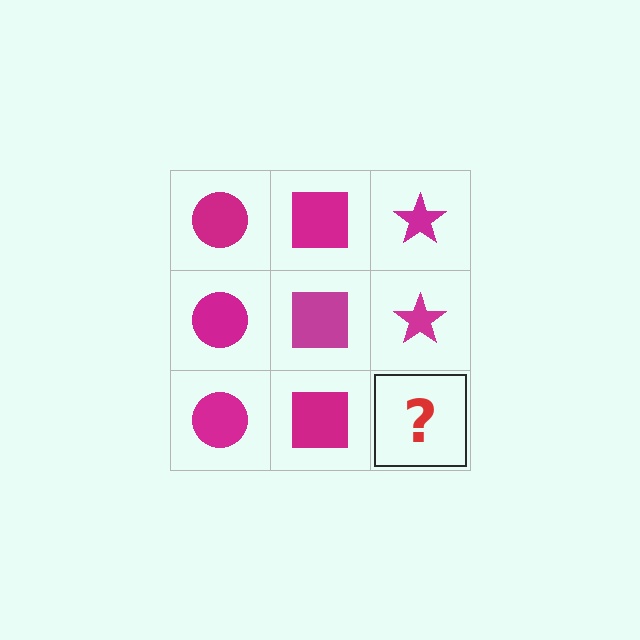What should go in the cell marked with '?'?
The missing cell should contain a magenta star.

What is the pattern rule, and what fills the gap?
The rule is that each column has a consistent shape. The gap should be filled with a magenta star.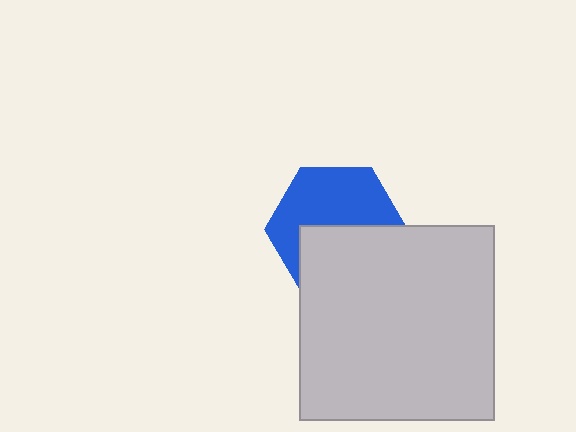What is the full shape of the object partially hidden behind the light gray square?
The partially hidden object is a blue hexagon.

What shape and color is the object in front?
The object in front is a light gray square.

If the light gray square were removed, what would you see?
You would see the complete blue hexagon.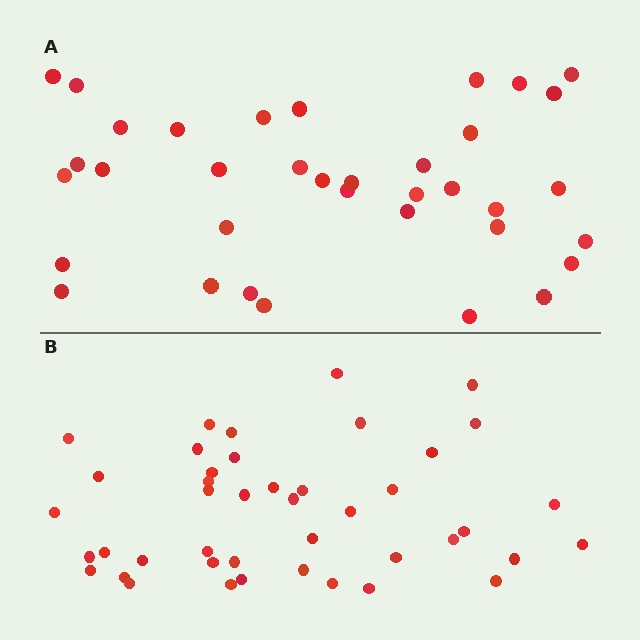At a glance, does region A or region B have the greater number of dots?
Region B (the bottom region) has more dots.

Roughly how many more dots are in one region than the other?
Region B has roughly 8 or so more dots than region A.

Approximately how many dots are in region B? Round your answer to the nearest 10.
About 40 dots. (The exact count is 43, which rounds to 40.)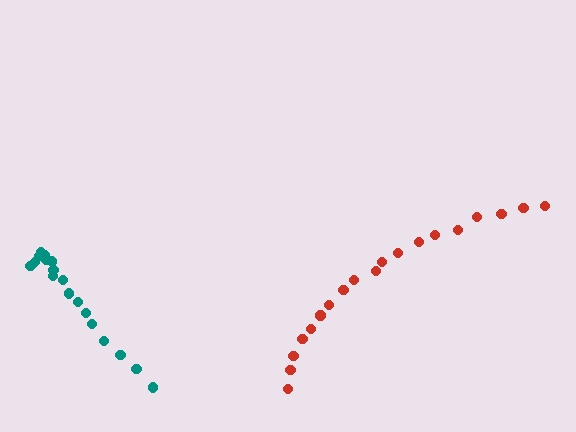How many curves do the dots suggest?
There are 2 distinct paths.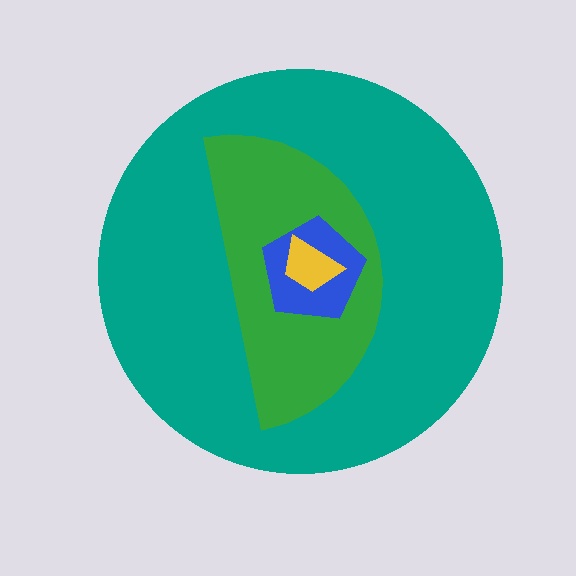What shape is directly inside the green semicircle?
The blue pentagon.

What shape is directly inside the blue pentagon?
The yellow trapezoid.